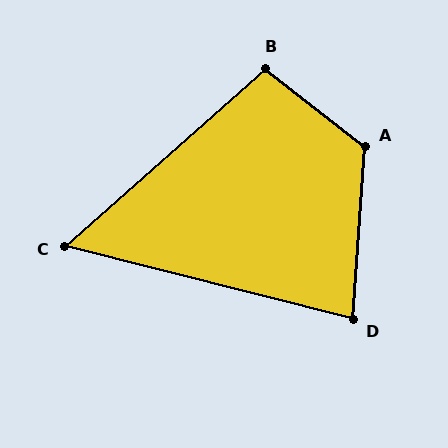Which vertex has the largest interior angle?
A, at approximately 124 degrees.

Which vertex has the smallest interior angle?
C, at approximately 56 degrees.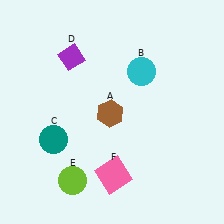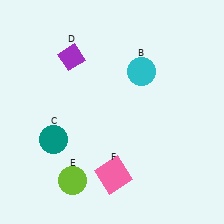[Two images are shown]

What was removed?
The brown hexagon (A) was removed in Image 2.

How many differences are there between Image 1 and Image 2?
There is 1 difference between the two images.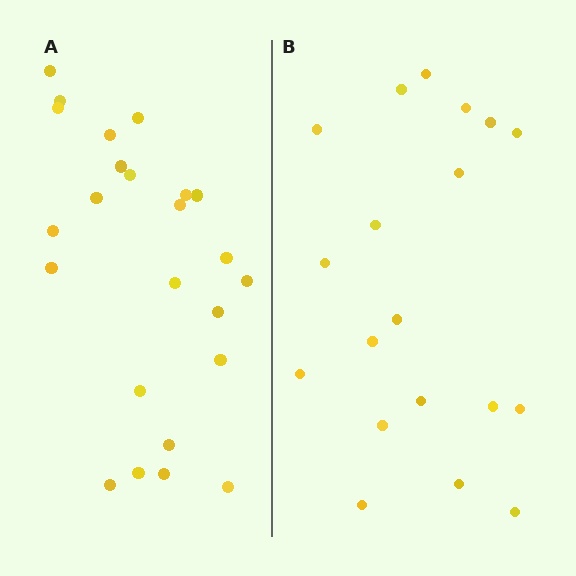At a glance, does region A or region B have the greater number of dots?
Region A (the left region) has more dots.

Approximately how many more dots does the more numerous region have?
Region A has about 5 more dots than region B.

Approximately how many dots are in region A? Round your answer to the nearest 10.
About 20 dots. (The exact count is 24, which rounds to 20.)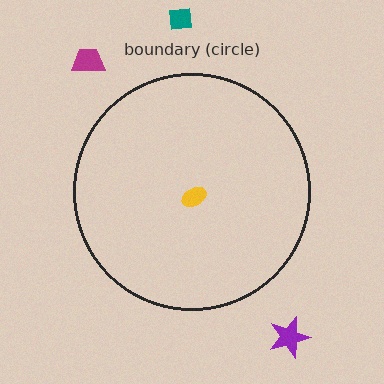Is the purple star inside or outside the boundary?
Outside.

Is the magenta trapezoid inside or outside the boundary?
Outside.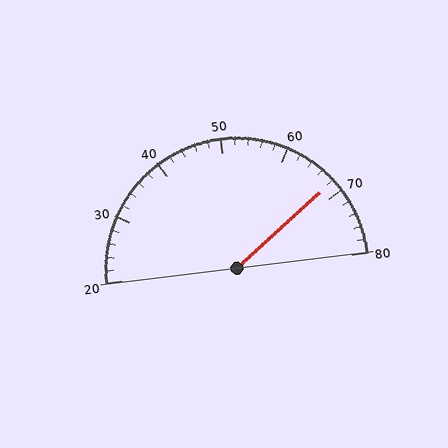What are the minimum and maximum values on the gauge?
The gauge ranges from 20 to 80.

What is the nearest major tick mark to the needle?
The nearest major tick mark is 70.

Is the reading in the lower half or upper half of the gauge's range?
The reading is in the upper half of the range (20 to 80).